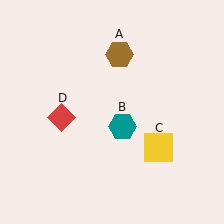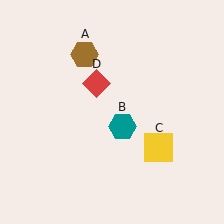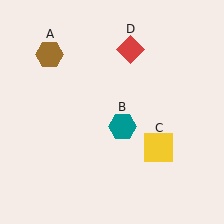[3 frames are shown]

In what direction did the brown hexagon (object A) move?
The brown hexagon (object A) moved left.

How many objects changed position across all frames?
2 objects changed position: brown hexagon (object A), red diamond (object D).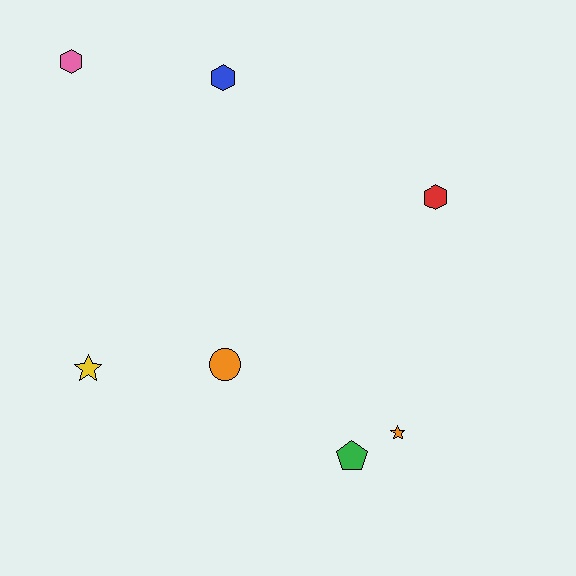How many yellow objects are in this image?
There is 1 yellow object.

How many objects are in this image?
There are 7 objects.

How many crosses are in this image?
There are no crosses.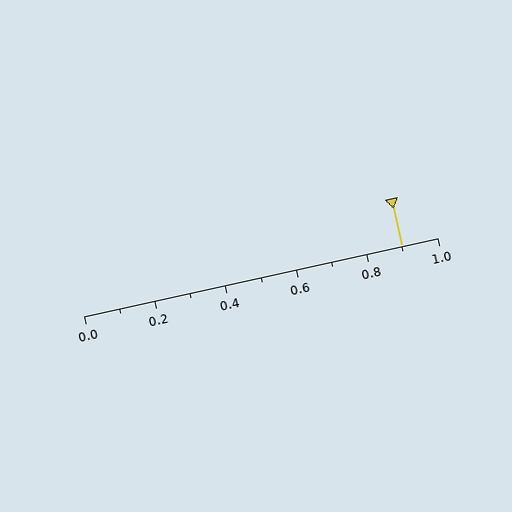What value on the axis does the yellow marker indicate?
The marker indicates approximately 0.9.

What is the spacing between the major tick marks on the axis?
The major ticks are spaced 0.2 apart.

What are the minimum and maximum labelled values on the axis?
The axis runs from 0.0 to 1.0.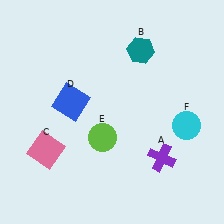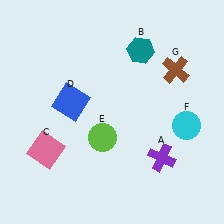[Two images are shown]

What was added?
A brown cross (G) was added in Image 2.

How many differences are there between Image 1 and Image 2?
There is 1 difference between the two images.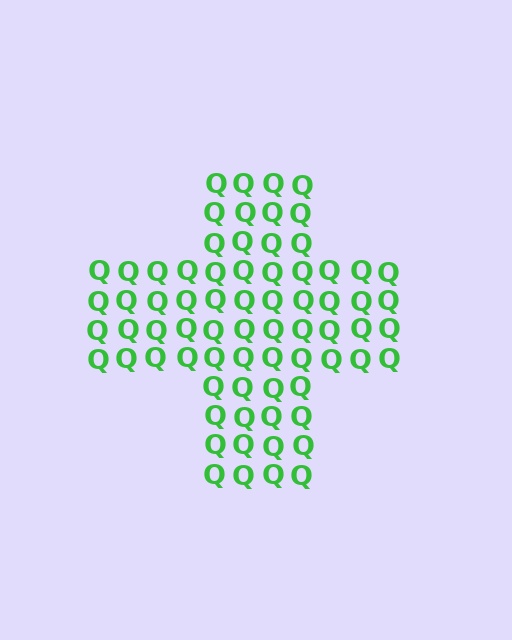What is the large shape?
The large shape is a cross.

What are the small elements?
The small elements are letter Q's.